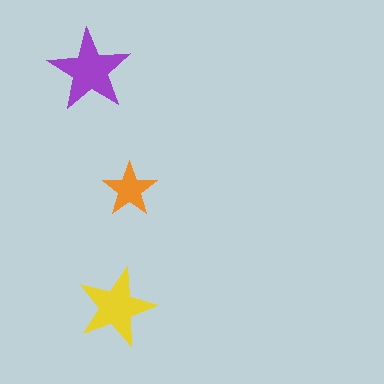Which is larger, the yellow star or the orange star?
The yellow one.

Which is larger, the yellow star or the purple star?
The purple one.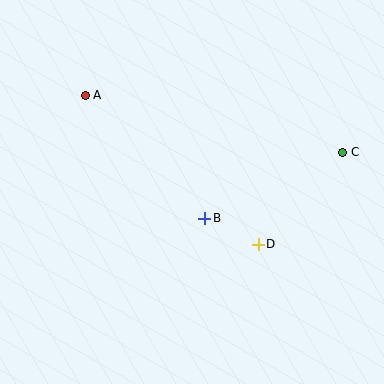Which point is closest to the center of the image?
Point B at (205, 218) is closest to the center.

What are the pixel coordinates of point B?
Point B is at (205, 218).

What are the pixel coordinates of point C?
Point C is at (343, 152).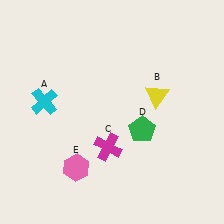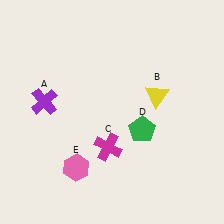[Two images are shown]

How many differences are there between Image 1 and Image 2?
There is 1 difference between the two images.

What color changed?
The cross (A) changed from cyan in Image 1 to purple in Image 2.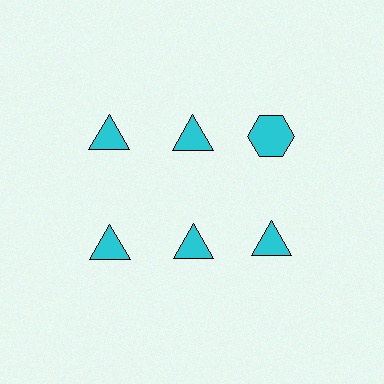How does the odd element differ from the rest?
It has a different shape: hexagon instead of triangle.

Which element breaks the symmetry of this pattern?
The cyan hexagon in the top row, center column breaks the symmetry. All other shapes are cyan triangles.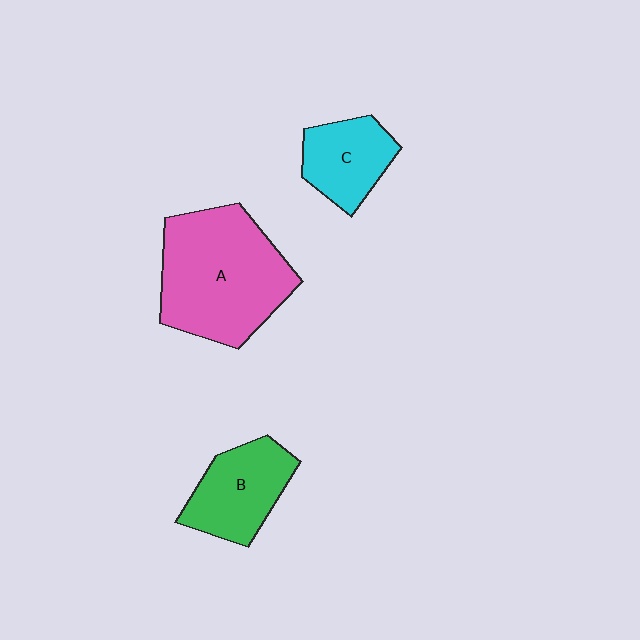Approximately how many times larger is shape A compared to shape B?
Approximately 1.8 times.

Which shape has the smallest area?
Shape C (cyan).